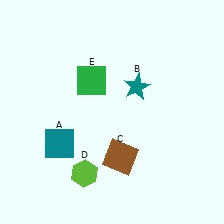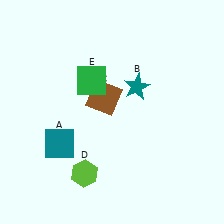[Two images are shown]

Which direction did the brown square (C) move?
The brown square (C) moved up.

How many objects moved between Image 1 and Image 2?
1 object moved between the two images.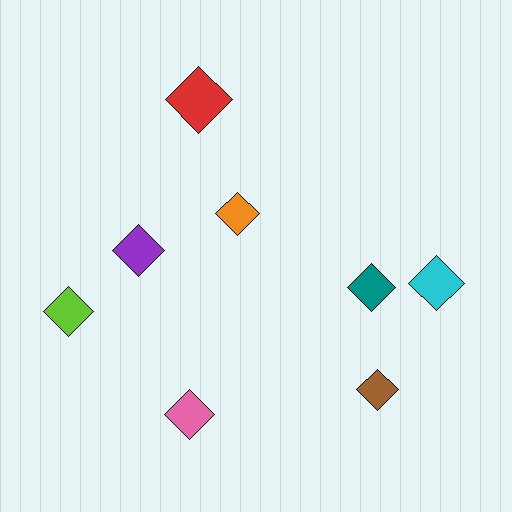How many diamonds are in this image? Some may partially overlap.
There are 8 diamonds.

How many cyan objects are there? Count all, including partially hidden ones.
There is 1 cyan object.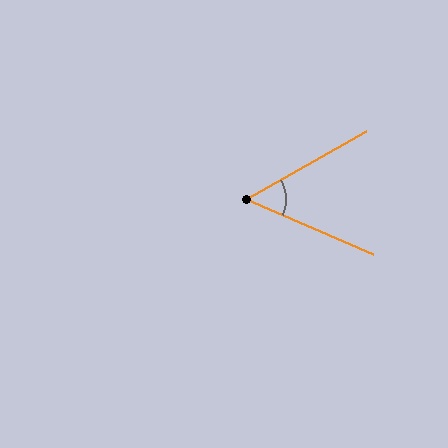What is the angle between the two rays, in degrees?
Approximately 53 degrees.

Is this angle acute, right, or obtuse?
It is acute.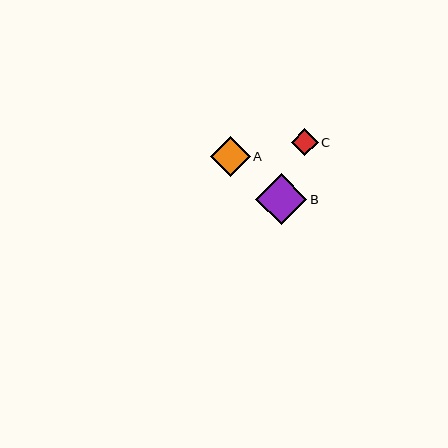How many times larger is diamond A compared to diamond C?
Diamond A is approximately 1.5 times the size of diamond C.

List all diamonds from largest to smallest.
From largest to smallest: B, A, C.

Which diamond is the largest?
Diamond B is the largest with a size of approximately 52 pixels.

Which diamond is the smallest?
Diamond C is the smallest with a size of approximately 27 pixels.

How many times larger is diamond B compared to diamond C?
Diamond B is approximately 1.9 times the size of diamond C.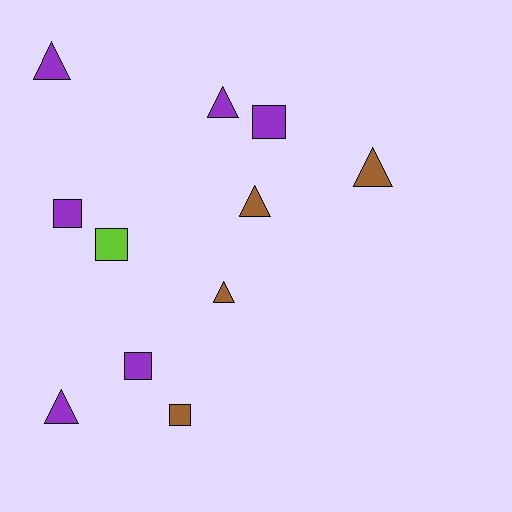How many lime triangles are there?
There are no lime triangles.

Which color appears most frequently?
Purple, with 6 objects.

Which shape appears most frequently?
Triangle, with 6 objects.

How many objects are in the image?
There are 11 objects.